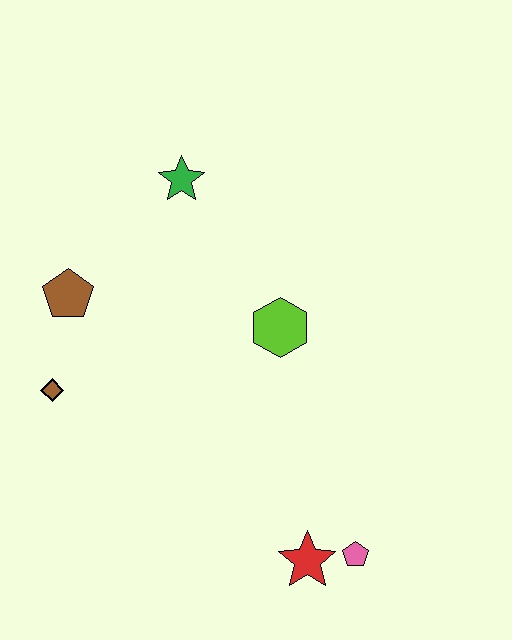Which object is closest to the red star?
The pink pentagon is closest to the red star.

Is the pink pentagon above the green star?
No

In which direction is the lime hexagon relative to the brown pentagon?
The lime hexagon is to the right of the brown pentagon.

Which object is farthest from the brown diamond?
The pink pentagon is farthest from the brown diamond.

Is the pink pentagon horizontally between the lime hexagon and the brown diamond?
No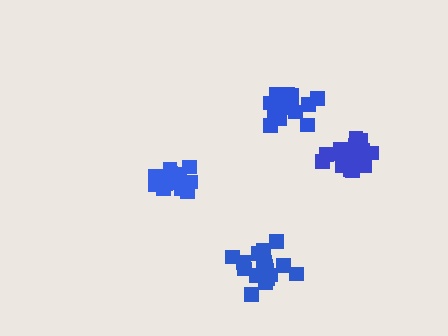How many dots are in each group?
Group 1: 17 dots, Group 2: 15 dots, Group 3: 19 dots, Group 4: 21 dots (72 total).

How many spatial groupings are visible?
There are 4 spatial groupings.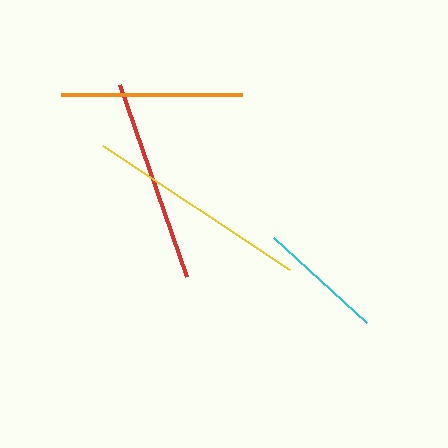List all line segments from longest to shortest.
From longest to shortest: yellow, red, orange, cyan.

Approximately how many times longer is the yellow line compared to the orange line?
The yellow line is approximately 1.2 times the length of the orange line.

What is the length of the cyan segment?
The cyan segment is approximately 126 pixels long.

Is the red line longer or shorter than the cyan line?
The red line is longer than the cyan line.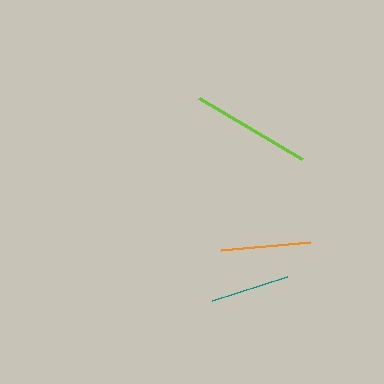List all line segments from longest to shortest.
From longest to shortest: lime, orange, teal.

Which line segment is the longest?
The lime line is the longest at approximately 120 pixels.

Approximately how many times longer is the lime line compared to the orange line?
The lime line is approximately 1.3 times the length of the orange line.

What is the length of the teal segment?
The teal segment is approximately 78 pixels long.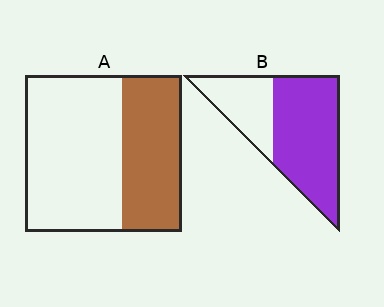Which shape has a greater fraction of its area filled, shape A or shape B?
Shape B.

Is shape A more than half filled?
No.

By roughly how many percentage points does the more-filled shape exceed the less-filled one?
By roughly 30 percentage points (B over A).